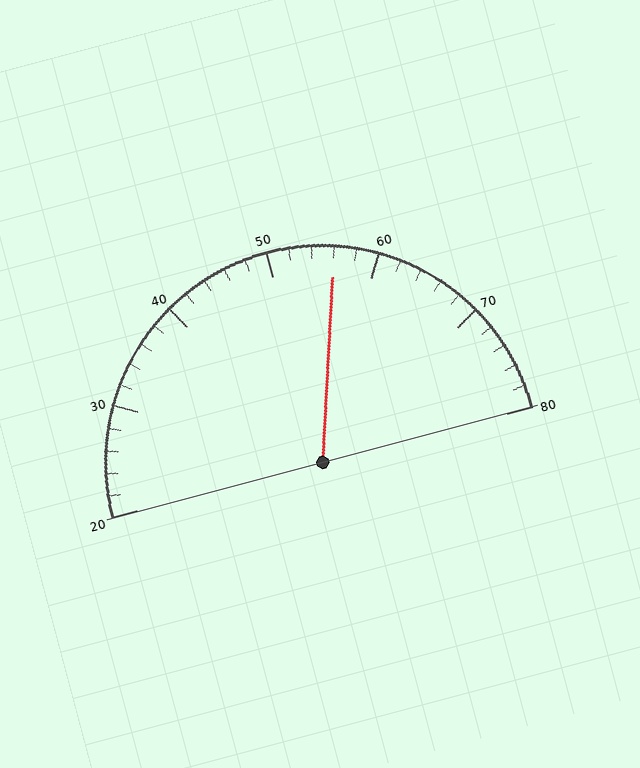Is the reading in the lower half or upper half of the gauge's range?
The reading is in the upper half of the range (20 to 80).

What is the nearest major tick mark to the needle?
The nearest major tick mark is 60.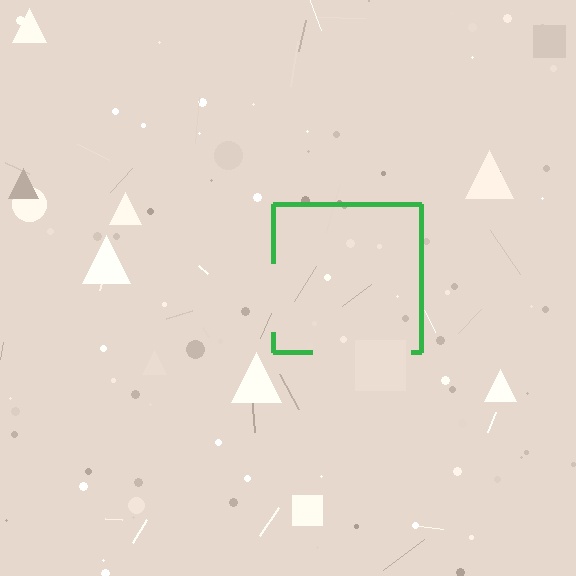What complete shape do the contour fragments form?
The contour fragments form a square.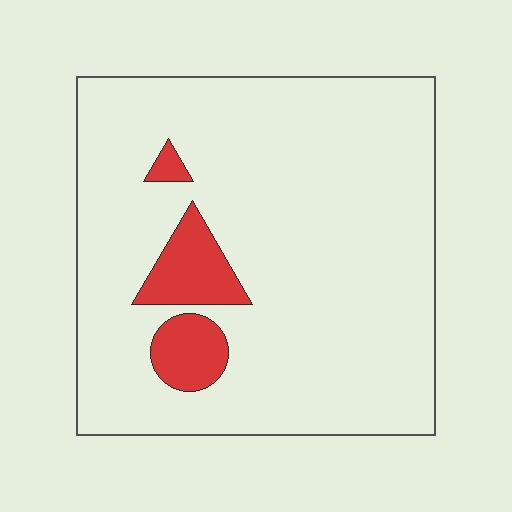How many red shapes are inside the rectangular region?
3.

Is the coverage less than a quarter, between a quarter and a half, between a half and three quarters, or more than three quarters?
Less than a quarter.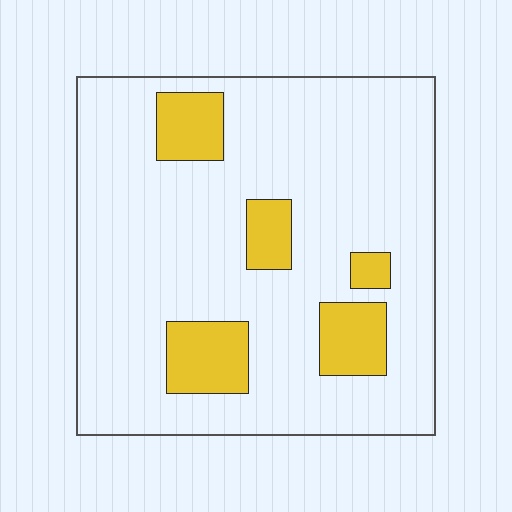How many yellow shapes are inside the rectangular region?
5.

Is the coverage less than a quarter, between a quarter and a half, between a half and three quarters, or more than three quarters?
Less than a quarter.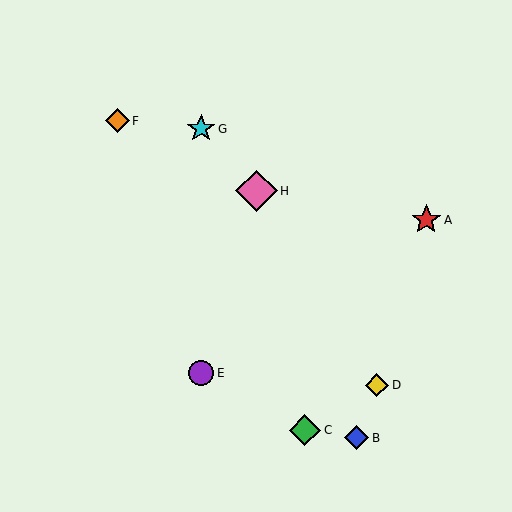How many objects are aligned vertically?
2 objects (E, G) are aligned vertically.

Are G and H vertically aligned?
No, G is at x≈201 and H is at x≈257.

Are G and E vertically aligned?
Yes, both are at x≈201.